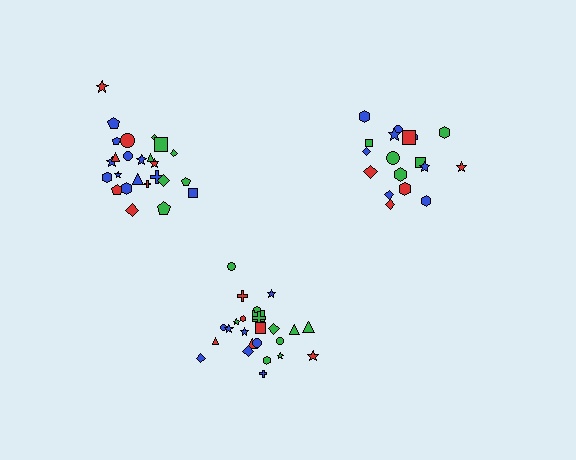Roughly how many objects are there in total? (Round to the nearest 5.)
Roughly 70 objects in total.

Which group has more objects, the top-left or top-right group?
The top-left group.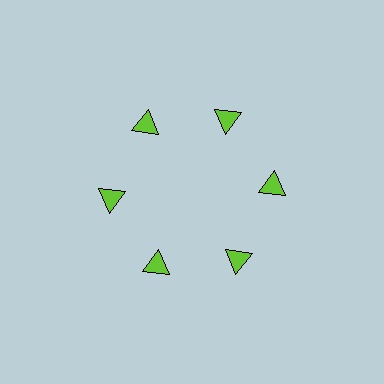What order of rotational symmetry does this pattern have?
This pattern has 6-fold rotational symmetry.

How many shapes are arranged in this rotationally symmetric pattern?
There are 6 shapes, arranged in 6 groups of 1.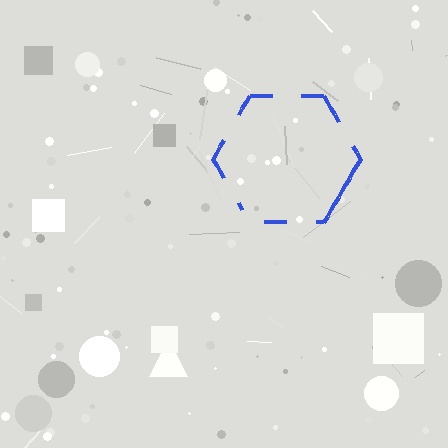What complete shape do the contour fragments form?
The contour fragments form a hexagon.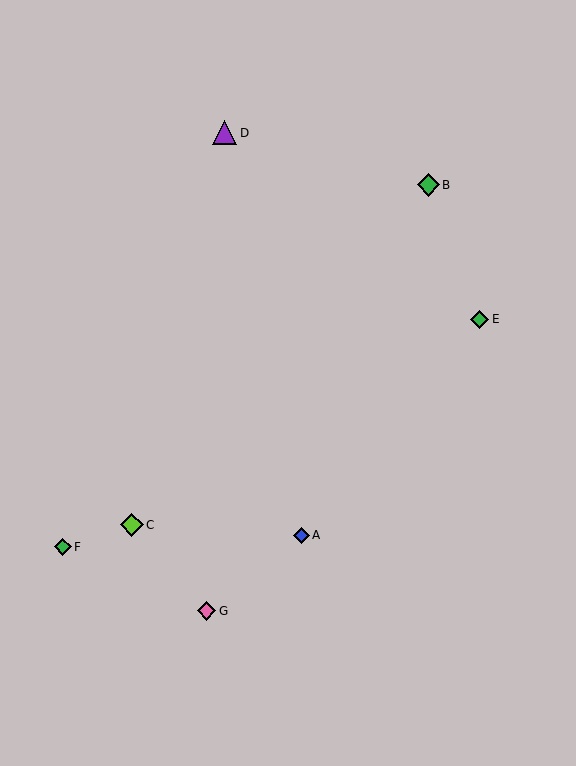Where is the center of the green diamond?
The center of the green diamond is at (480, 319).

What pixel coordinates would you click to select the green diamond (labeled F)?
Click at (63, 547) to select the green diamond F.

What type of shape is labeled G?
Shape G is a pink diamond.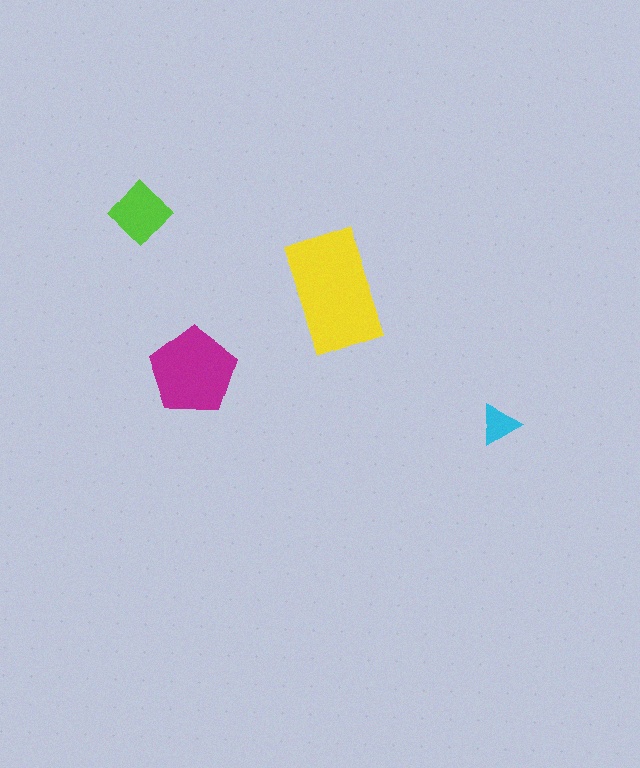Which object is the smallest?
The cyan triangle.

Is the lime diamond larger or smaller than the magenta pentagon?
Smaller.